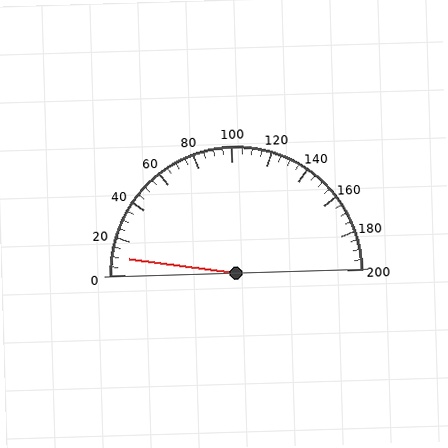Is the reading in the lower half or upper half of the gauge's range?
The reading is in the lower half of the range (0 to 200).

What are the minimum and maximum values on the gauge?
The gauge ranges from 0 to 200.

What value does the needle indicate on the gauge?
The needle indicates approximately 10.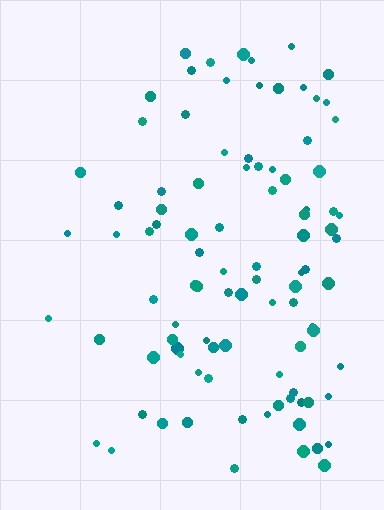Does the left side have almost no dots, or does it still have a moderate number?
Still a moderate number, just noticeably fewer than the right.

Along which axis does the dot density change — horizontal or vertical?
Horizontal.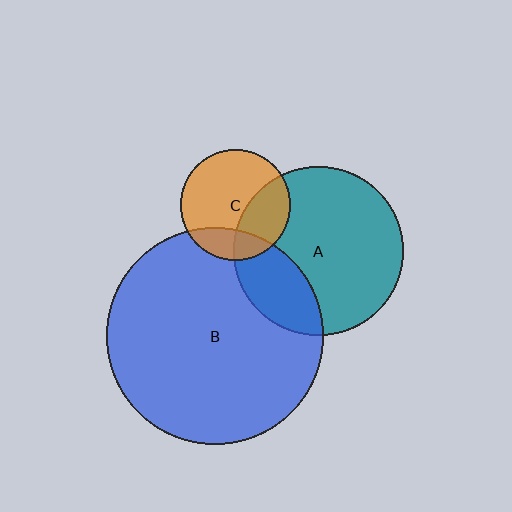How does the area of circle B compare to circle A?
Approximately 1.6 times.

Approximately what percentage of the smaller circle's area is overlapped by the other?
Approximately 25%.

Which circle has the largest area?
Circle B (blue).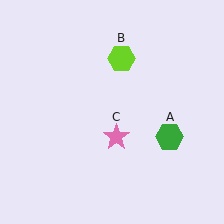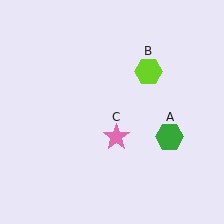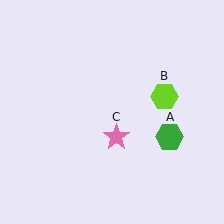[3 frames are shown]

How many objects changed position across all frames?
1 object changed position: lime hexagon (object B).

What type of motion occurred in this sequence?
The lime hexagon (object B) rotated clockwise around the center of the scene.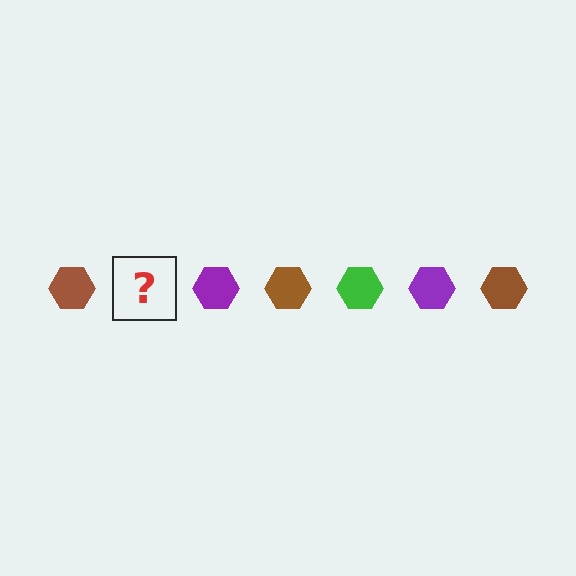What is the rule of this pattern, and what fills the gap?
The rule is that the pattern cycles through brown, green, purple hexagons. The gap should be filled with a green hexagon.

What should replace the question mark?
The question mark should be replaced with a green hexagon.